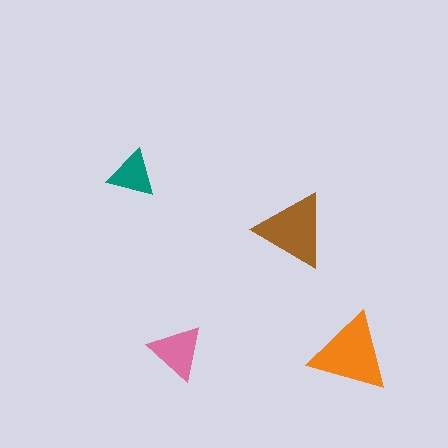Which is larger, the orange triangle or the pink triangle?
The orange one.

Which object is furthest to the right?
The orange triangle is rightmost.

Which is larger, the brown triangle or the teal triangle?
The brown one.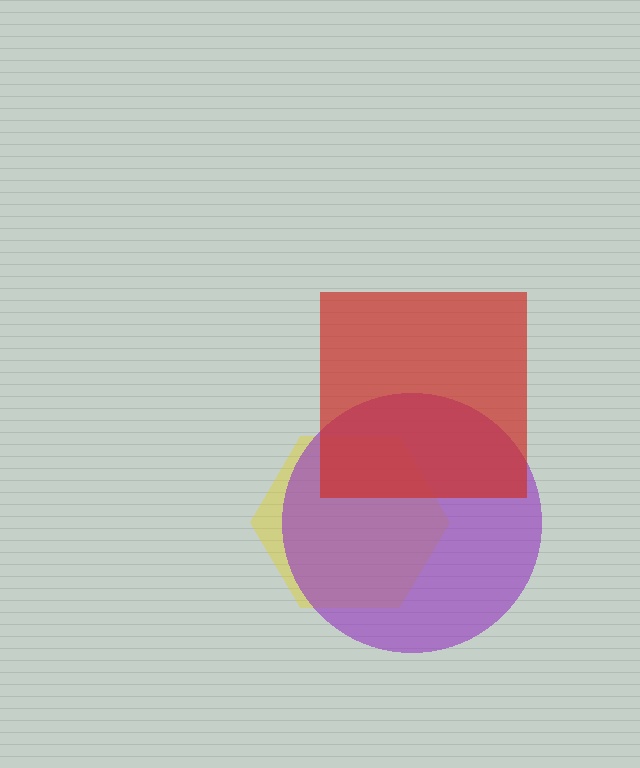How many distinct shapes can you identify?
There are 3 distinct shapes: a yellow hexagon, a purple circle, a red square.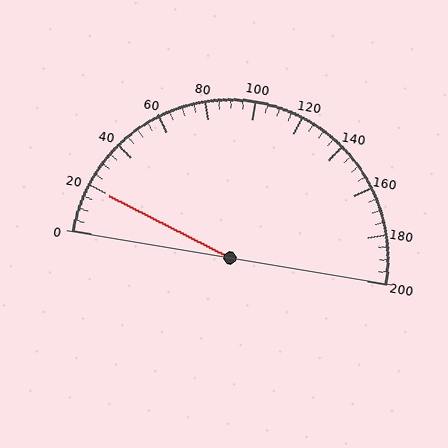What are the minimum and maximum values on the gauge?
The gauge ranges from 0 to 200.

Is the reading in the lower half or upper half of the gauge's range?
The reading is in the lower half of the range (0 to 200).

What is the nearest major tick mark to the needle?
The nearest major tick mark is 20.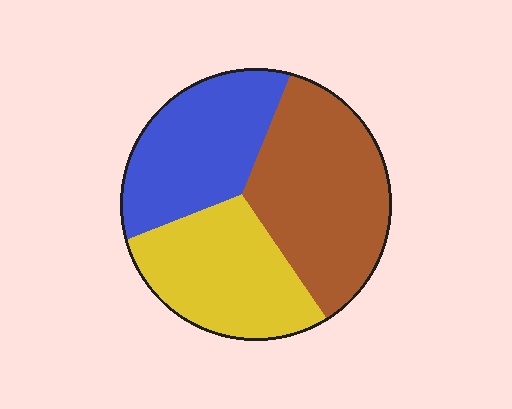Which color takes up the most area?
Brown, at roughly 40%.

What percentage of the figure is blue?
Blue covers about 30% of the figure.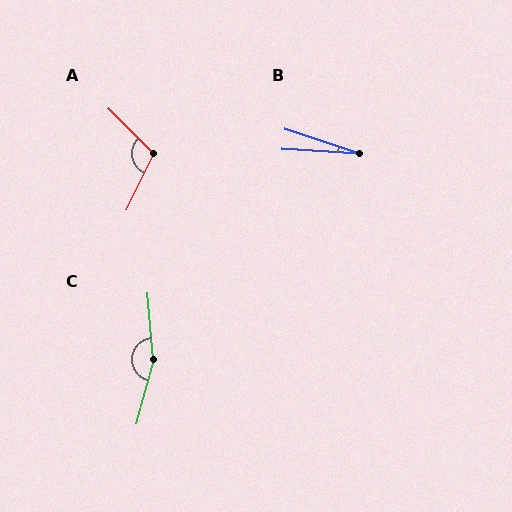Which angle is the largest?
C, at approximately 160 degrees.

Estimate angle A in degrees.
Approximately 109 degrees.